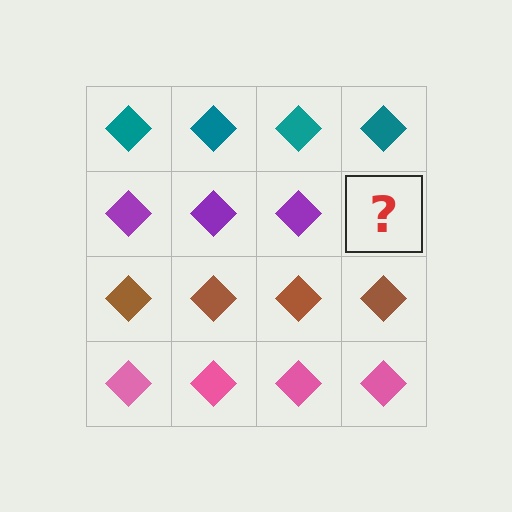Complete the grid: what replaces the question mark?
The question mark should be replaced with a purple diamond.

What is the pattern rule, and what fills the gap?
The rule is that each row has a consistent color. The gap should be filled with a purple diamond.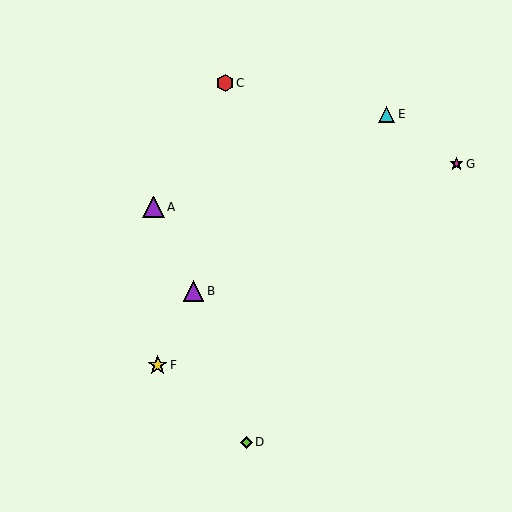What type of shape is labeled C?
Shape C is a red hexagon.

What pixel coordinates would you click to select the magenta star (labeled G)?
Click at (456, 164) to select the magenta star G.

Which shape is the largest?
The purple triangle (labeled A) is the largest.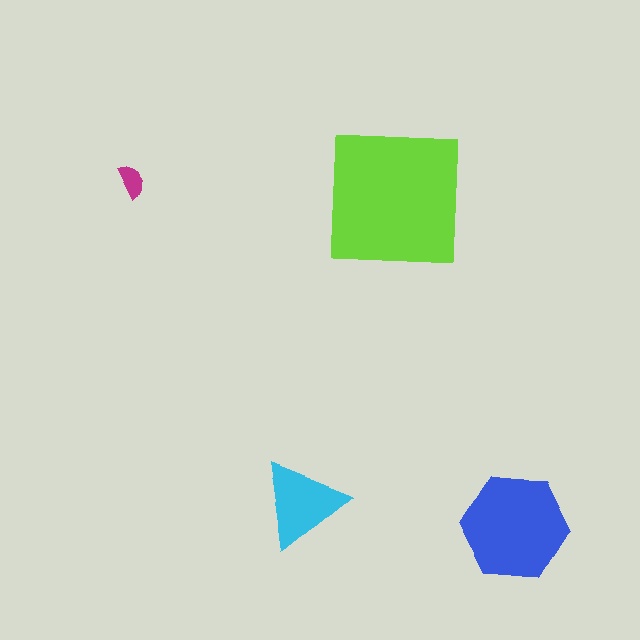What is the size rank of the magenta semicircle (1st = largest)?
4th.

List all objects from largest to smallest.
The lime square, the blue hexagon, the cyan triangle, the magenta semicircle.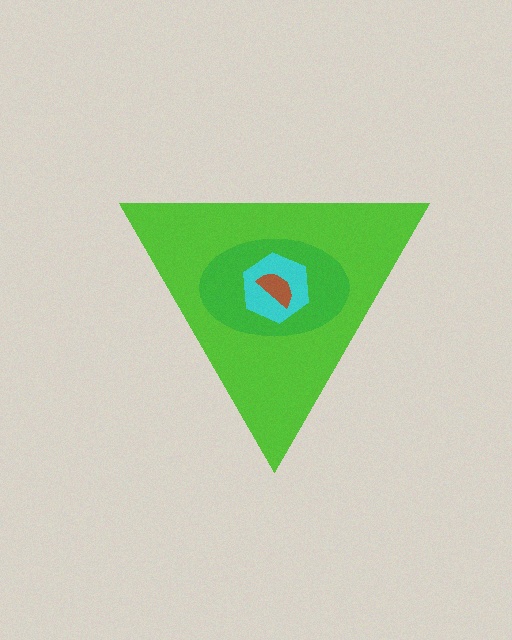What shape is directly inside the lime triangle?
The green ellipse.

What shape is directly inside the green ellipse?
The cyan hexagon.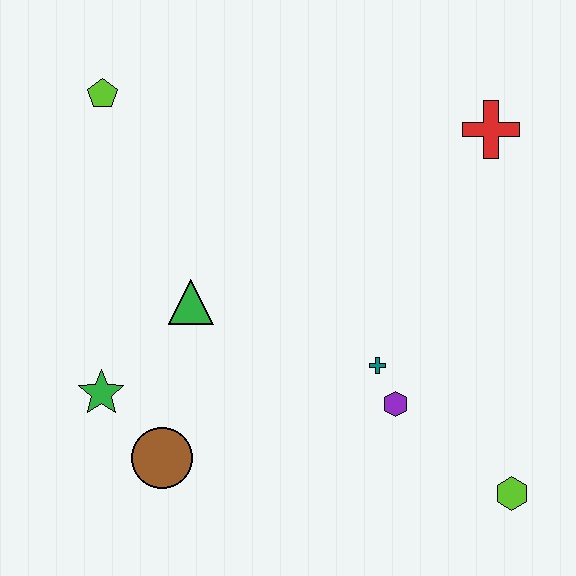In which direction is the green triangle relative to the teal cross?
The green triangle is to the left of the teal cross.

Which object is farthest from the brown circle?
The red cross is farthest from the brown circle.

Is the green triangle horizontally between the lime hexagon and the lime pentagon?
Yes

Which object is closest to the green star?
The brown circle is closest to the green star.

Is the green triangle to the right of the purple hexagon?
No